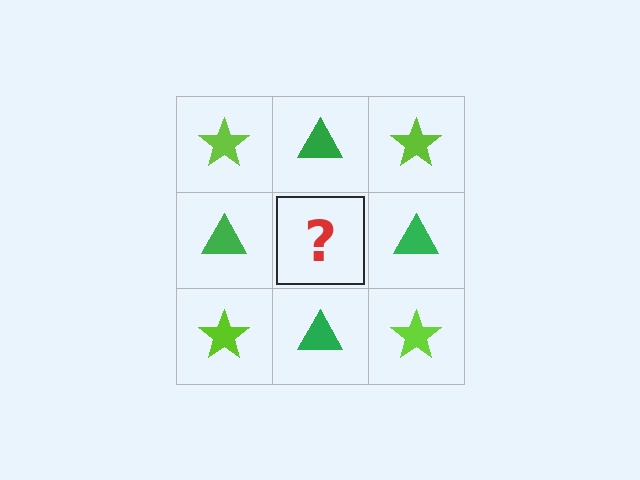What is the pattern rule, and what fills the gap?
The rule is that it alternates lime star and green triangle in a checkerboard pattern. The gap should be filled with a lime star.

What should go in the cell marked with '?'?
The missing cell should contain a lime star.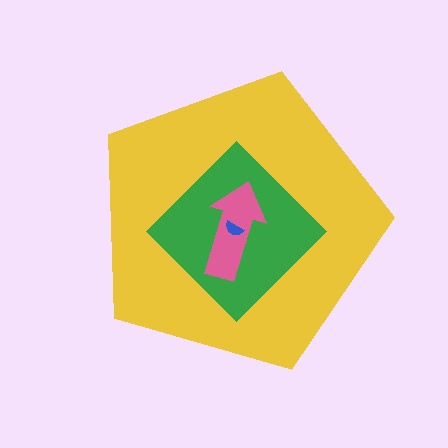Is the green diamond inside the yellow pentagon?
Yes.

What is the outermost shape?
The yellow pentagon.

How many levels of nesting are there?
4.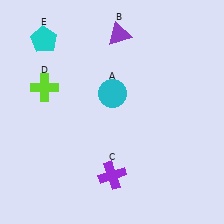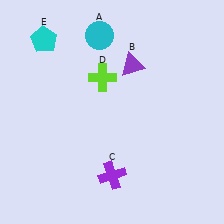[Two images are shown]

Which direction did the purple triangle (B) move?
The purple triangle (B) moved down.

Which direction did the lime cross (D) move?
The lime cross (D) moved right.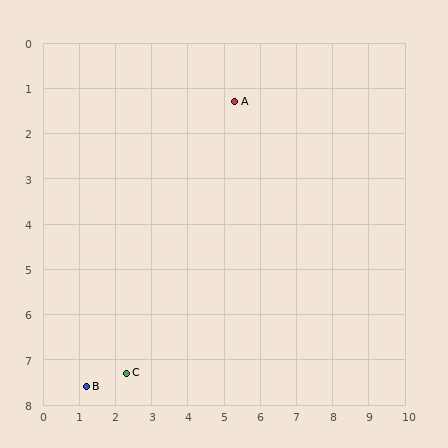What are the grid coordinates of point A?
Point A is at approximately (5.3, 1.3).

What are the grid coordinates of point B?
Point B is at approximately (1.2, 7.6).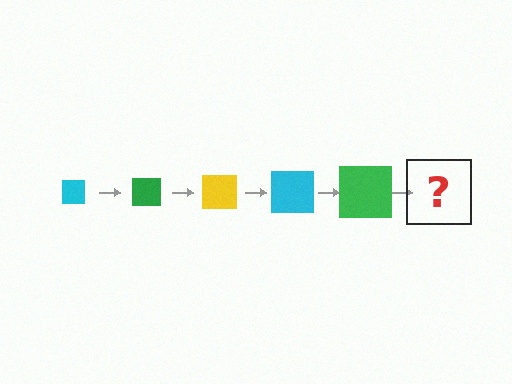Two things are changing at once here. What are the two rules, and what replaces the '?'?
The two rules are that the square grows larger each step and the color cycles through cyan, green, and yellow. The '?' should be a yellow square, larger than the previous one.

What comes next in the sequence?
The next element should be a yellow square, larger than the previous one.